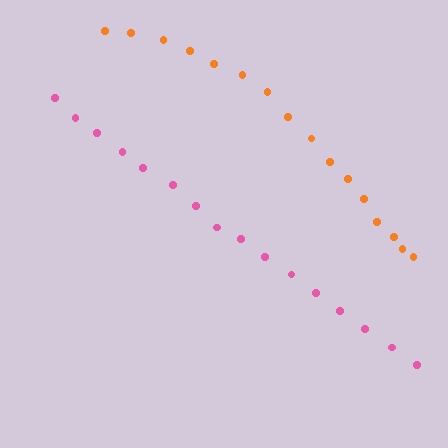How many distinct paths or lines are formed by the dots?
There are 2 distinct paths.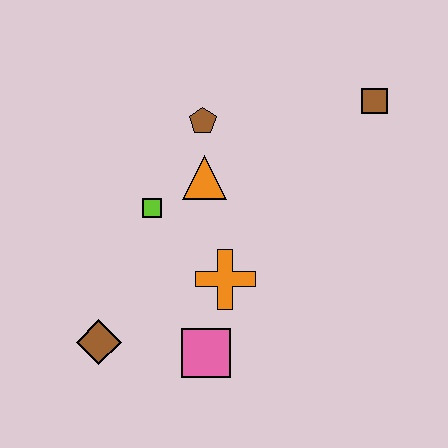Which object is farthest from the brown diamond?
The brown square is farthest from the brown diamond.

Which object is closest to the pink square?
The orange cross is closest to the pink square.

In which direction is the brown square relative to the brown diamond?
The brown square is to the right of the brown diamond.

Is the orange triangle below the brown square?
Yes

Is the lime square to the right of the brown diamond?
Yes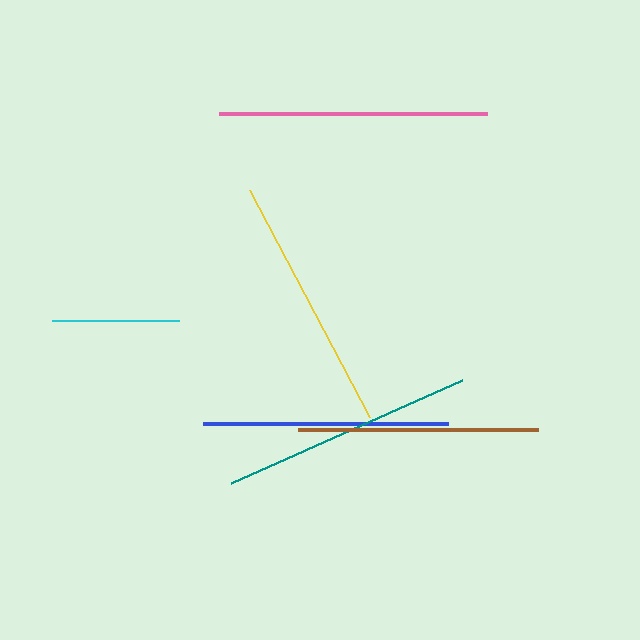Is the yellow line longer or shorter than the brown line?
The yellow line is longer than the brown line.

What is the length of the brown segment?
The brown segment is approximately 240 pixels long.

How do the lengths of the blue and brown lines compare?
The blue and brown lines are approximately the same length.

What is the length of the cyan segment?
The cyan segment is approximately 126 pixels long.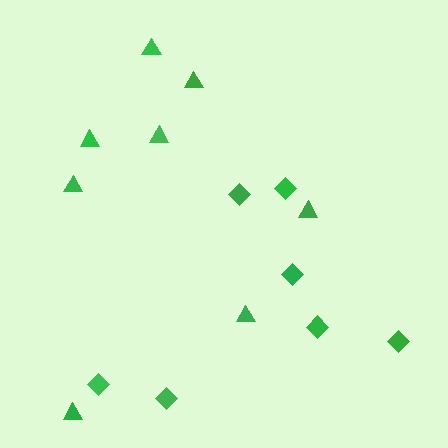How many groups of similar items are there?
There are 2 groups: one group of triangles (8) and one group of diamonds (7).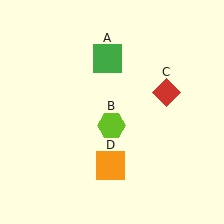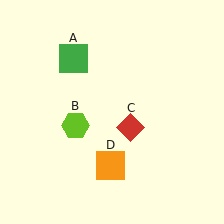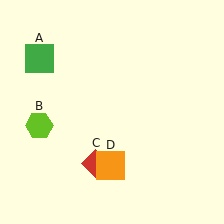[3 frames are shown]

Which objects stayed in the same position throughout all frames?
Orange square (object D) remained stationary.